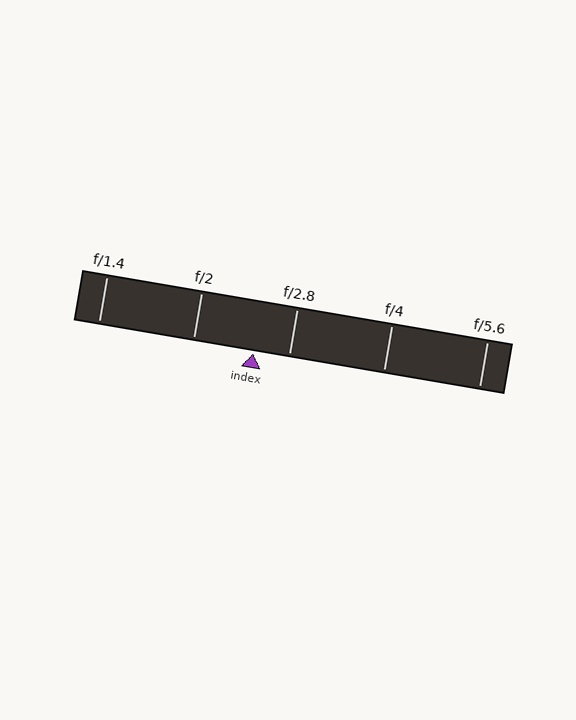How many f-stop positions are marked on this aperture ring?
There are 5 f-stop positions marked.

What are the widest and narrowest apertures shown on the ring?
The widest aperture shown is f/1.4 and the narrowest is f/5.6.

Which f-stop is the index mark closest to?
The index mark is closest to f/2.8.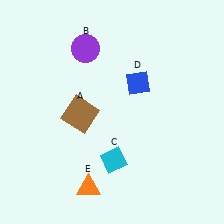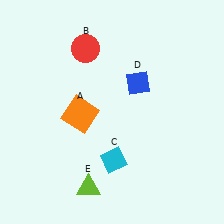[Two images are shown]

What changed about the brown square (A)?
In Image 1, A is brown. In Image 2, it changed to orange.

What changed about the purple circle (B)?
In Image 1, B is purple. In Image 2, it changed to red.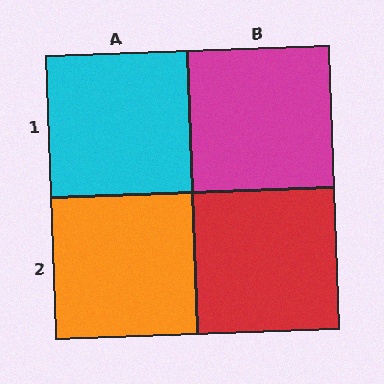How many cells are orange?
1 cell is orange.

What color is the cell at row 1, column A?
Cyan.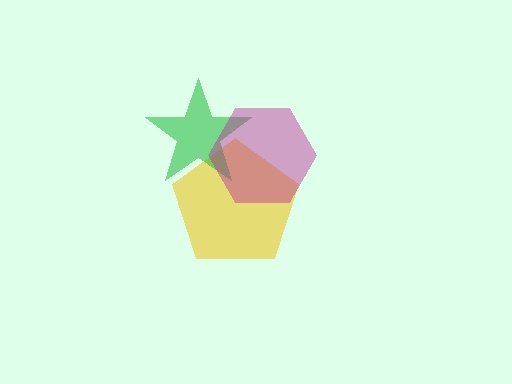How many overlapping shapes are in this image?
There are 3 overlapping shapes in the image.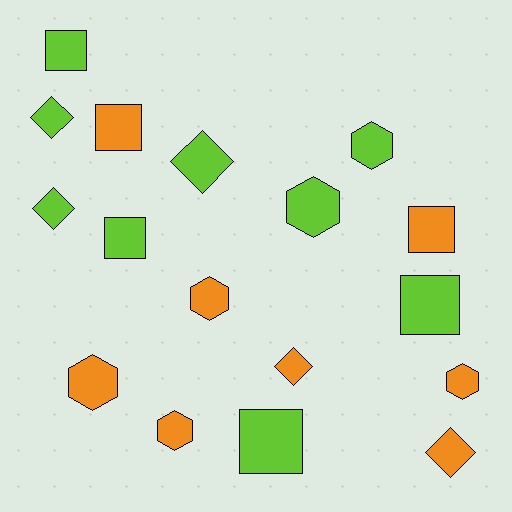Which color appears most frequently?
Lime, with 9 objects.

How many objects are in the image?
There are 17 objects.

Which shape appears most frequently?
Hexagon, with 6 objects.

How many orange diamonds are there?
There are 2 orange diamonds.